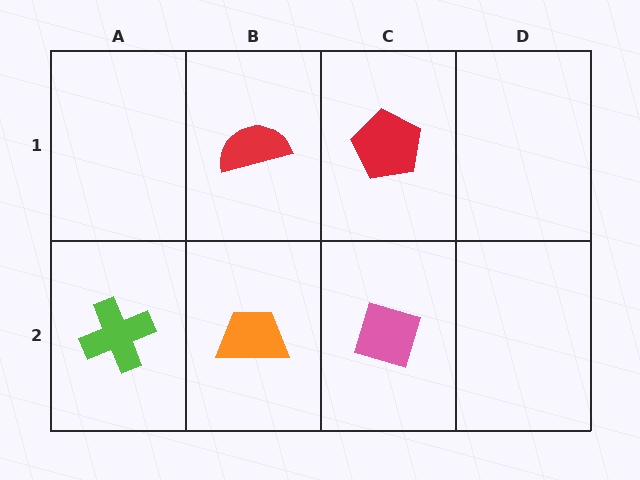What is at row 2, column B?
An orange trapezoid.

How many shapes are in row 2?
3 shapes.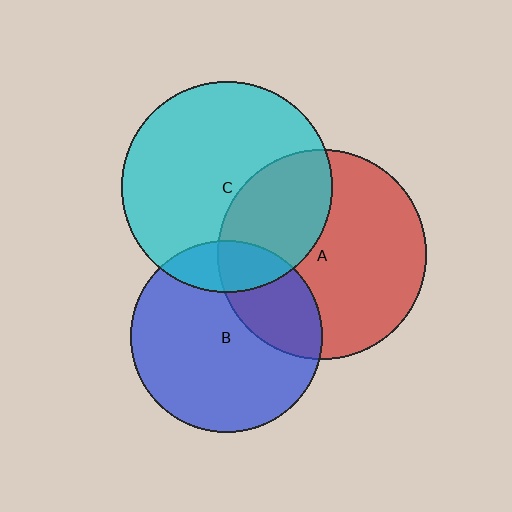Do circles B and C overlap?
Yes.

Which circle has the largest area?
Circle C (cyan).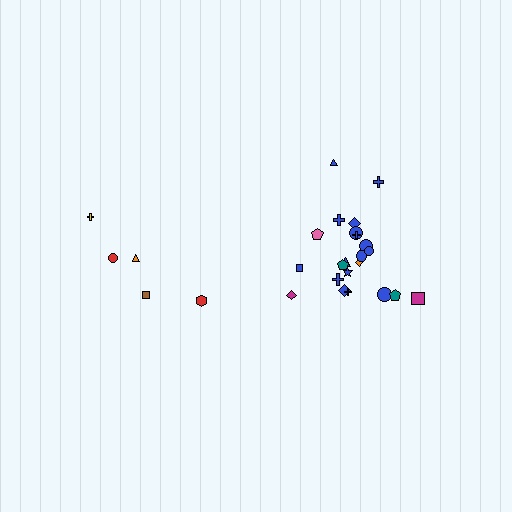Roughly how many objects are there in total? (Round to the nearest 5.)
Roughly 25 objects in total.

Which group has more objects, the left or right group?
The right group.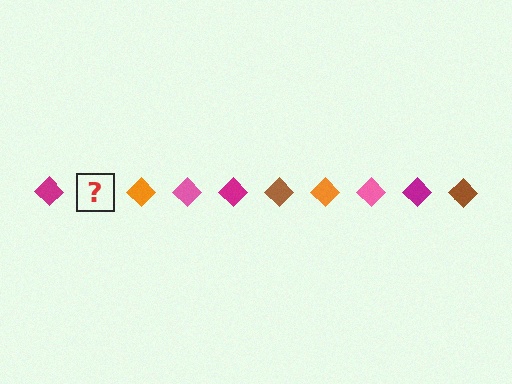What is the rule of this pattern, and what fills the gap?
The rule is that the pattern cycles through magenta, brown, orange, pink diamonds. The gap should be filled with a brown diamond.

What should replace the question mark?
The question mark should be replaced with a brown diamond.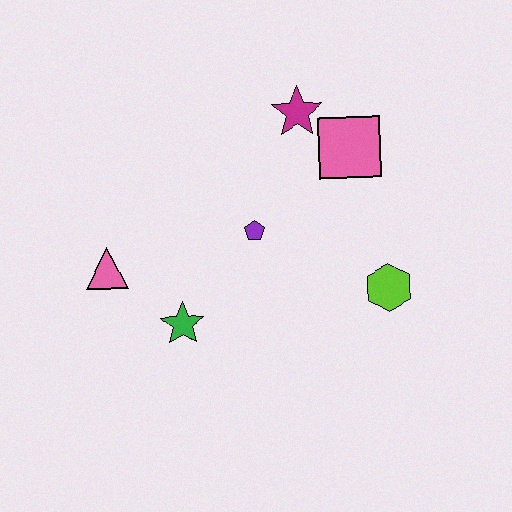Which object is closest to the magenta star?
The pink square is closest to the magenta star.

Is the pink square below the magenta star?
Yes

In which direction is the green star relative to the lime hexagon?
The green star is to the left of the lime hexagon.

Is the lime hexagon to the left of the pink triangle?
No